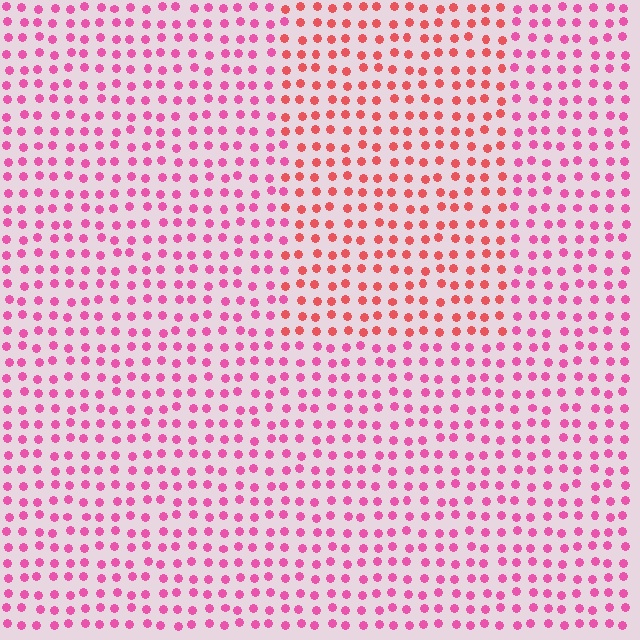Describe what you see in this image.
The image is filled with small pink elements in a uniform arrangement. A rectangle-shaped region is visible where the elements are tinted to a slightly different hue, forming a subtle color boundary.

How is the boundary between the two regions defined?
The boundary is defined purely by a slight shift in hue (about 33 degrees). Spacing, size, and orientation are identical on both sides.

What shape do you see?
I see a rectangle.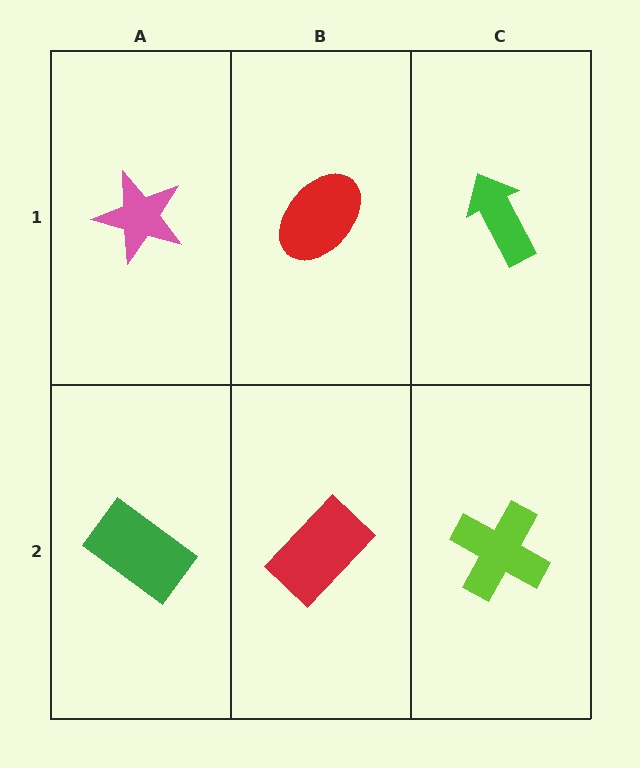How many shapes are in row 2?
3 shapes.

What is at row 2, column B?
A red rectangle.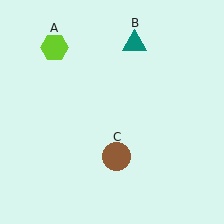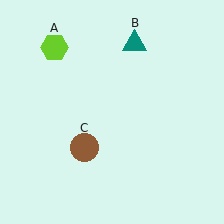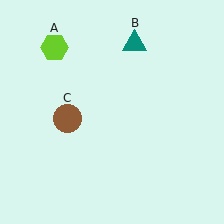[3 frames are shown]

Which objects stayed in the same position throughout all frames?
Lime hexagon (object A) and teal triangle (object B) remained stationary.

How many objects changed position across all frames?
1 object changed position: brown circle (object C).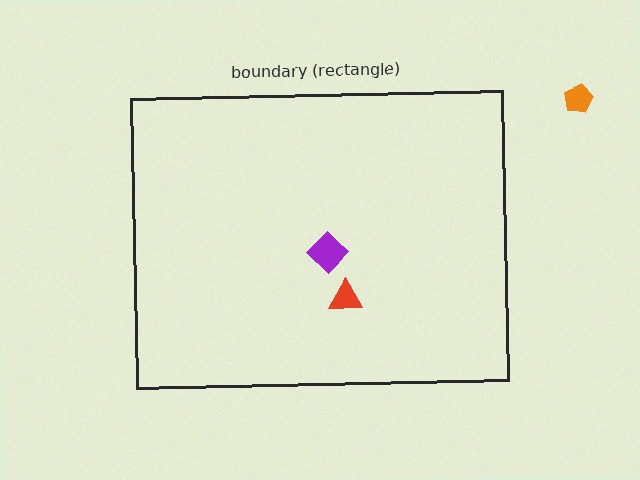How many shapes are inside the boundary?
2 inside, 1 outside.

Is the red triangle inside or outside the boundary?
Inside.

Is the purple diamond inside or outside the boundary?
Inside.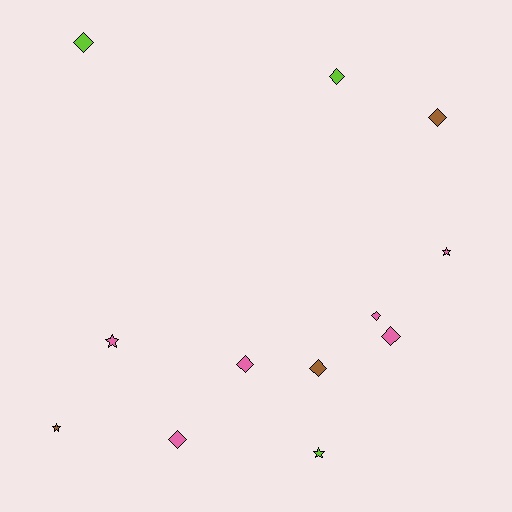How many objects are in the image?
There are 12 objects.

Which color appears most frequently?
Pink, with 6 objects.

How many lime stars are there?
There is 1 lime star.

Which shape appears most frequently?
Diamond, with 8 objects.